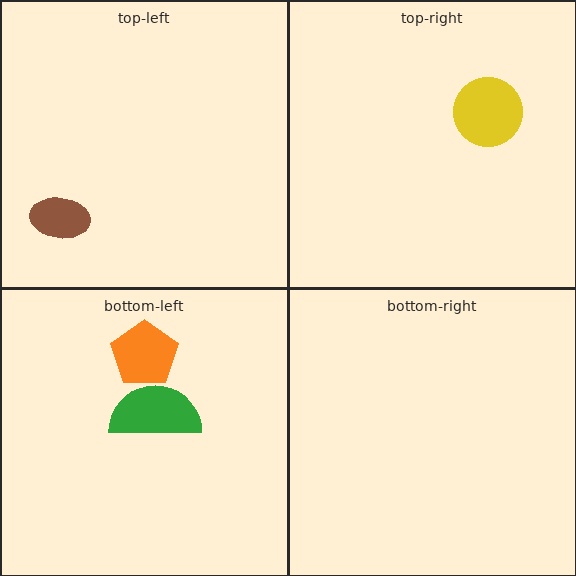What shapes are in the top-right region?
The yellow circle.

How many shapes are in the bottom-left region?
2.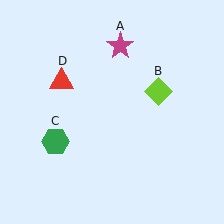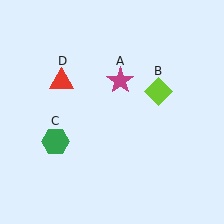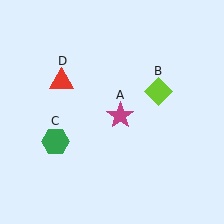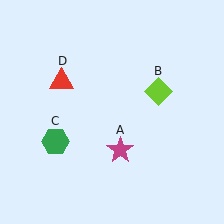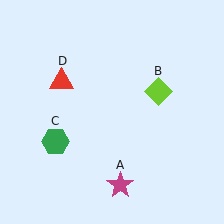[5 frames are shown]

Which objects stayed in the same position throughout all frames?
Lime diamond (object B) and green hexagon (object C) and red triangle (object D) remained stationary.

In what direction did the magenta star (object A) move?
The magenta star (object A) moved down.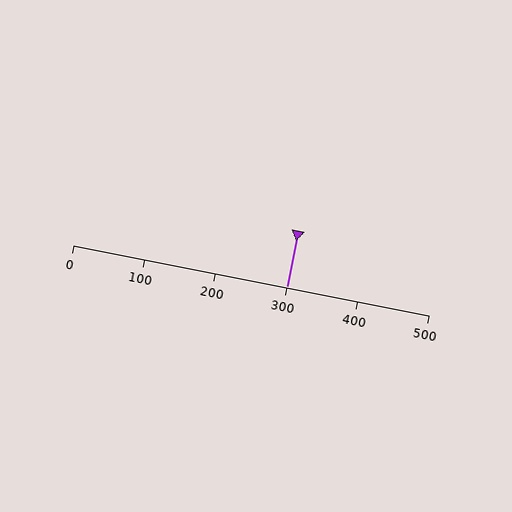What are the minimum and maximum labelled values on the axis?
The axis runs from 0 to 500.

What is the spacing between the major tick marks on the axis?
The major ticks are spaced 100 apart.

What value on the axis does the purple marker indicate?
The marker indicates approximately 300.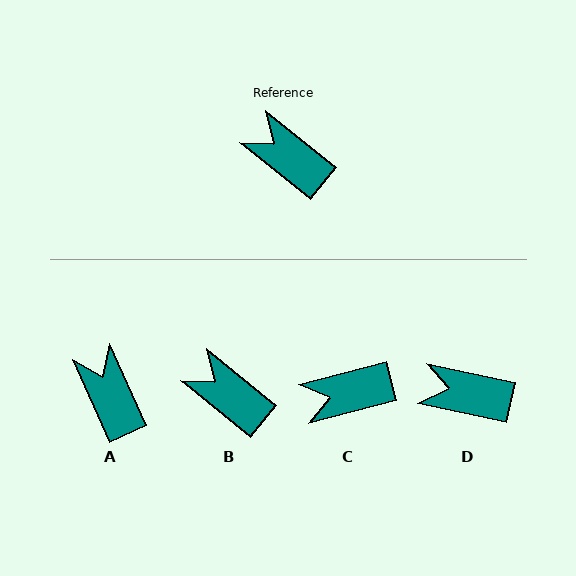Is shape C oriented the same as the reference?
No, it is off by about 54 degrees.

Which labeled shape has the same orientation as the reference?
B.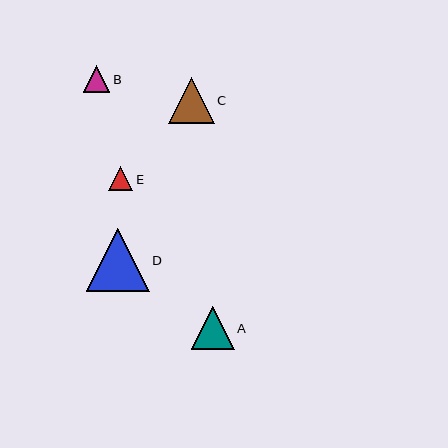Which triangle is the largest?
Triangle D is the largest with a size of approximately 63 pixels.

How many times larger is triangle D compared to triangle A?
Triangle D is approximately 1.5 times the size of triangle A.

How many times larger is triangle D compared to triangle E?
Triangle D is approximately 2.6 times the size of triangle E.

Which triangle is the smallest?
Triangle E is the smallest with a size of approximately 24 pixels.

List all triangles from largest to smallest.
From largest to smallest: D, C, A, B, E.